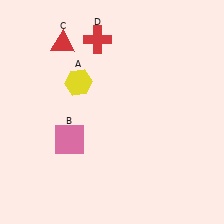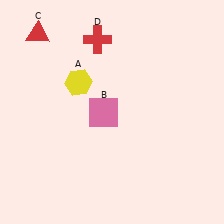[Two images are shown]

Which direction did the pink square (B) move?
The pink square (B) moved right.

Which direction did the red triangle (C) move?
The red triangle (C) moved left.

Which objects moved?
The objects that moved are: the pink square (B), the red triangle (C).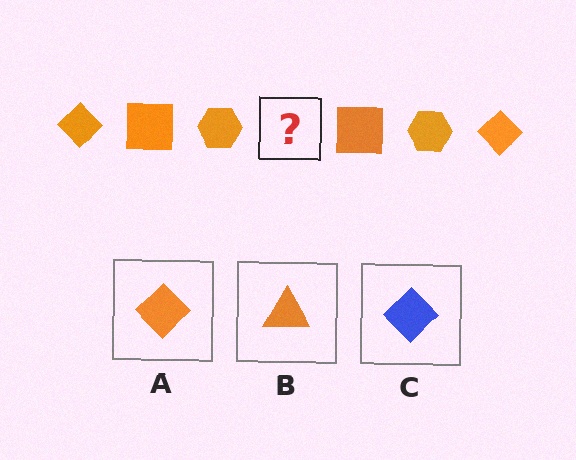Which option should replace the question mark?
Option A.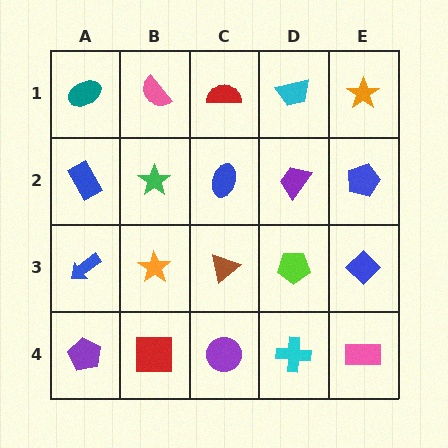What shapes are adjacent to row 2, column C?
A red semicircle (row 1, column C), a brown triangle (row 3, column C), a green star (row 2, column B), a purple trapezoid (row 2, column D).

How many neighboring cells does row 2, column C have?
4.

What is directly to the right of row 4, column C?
A cyan cross.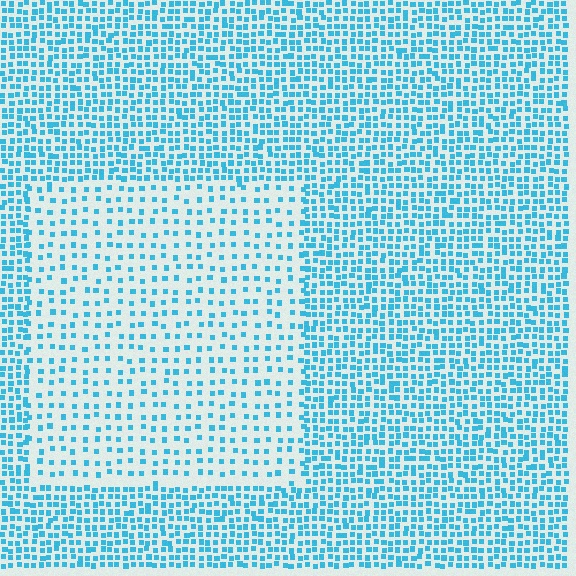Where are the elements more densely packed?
The elements are more densely packed outside the rectangle boundary.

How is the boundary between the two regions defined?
The boundary is defined by a change in element density (approximately 2.3x ratio). All elements are the same color, size, and shape.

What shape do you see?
I see a rectangle.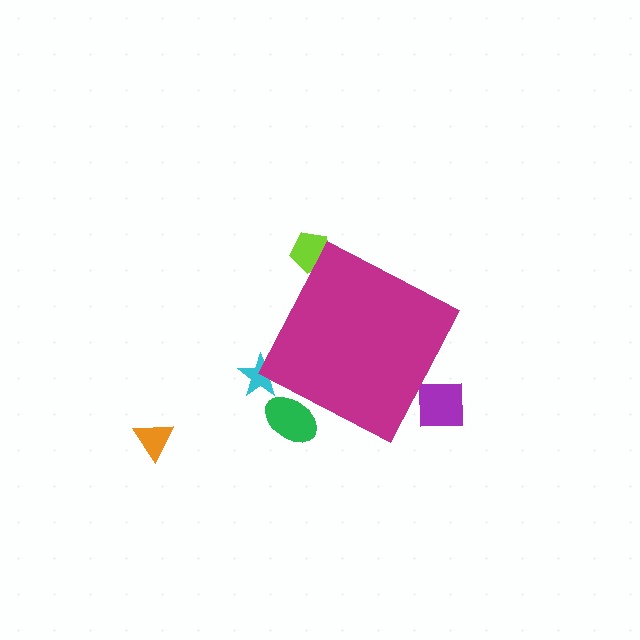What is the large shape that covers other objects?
A magenta diamond.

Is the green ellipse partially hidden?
Yes, the green ellipse is partially hidden behind the magenta diamond.